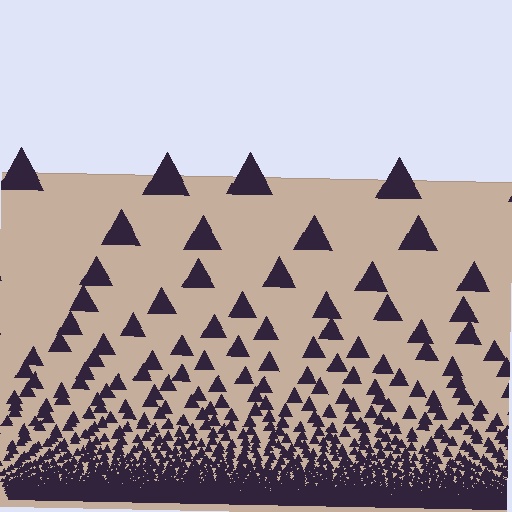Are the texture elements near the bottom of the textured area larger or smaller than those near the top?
Smaller. The gradient is inverted — elements near the bottom are smaller and denser.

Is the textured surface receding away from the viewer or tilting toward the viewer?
The surface appears to tilt toward the viewer. Texture elements get larger and sparser toward the top.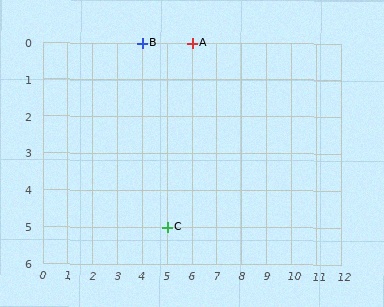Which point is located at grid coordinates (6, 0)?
Point A is at (6, 0).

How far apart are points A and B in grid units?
Points A and B are 2 columns apart.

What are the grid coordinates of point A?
Point A is at grid coordinates (6, 0).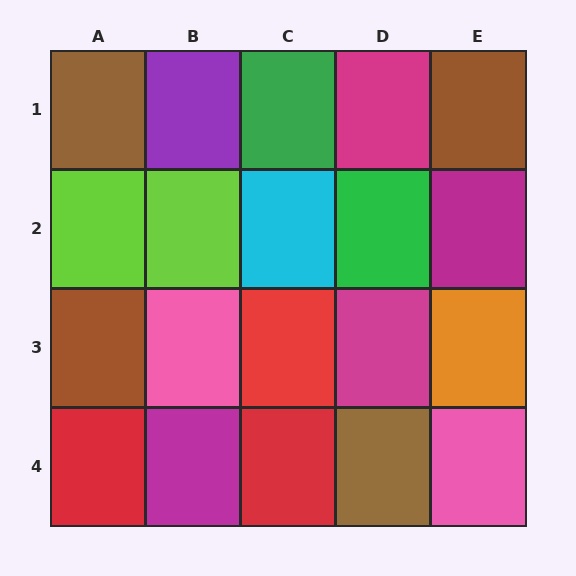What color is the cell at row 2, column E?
Magenta.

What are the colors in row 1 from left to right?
Brown, purple, green, magenta, brown.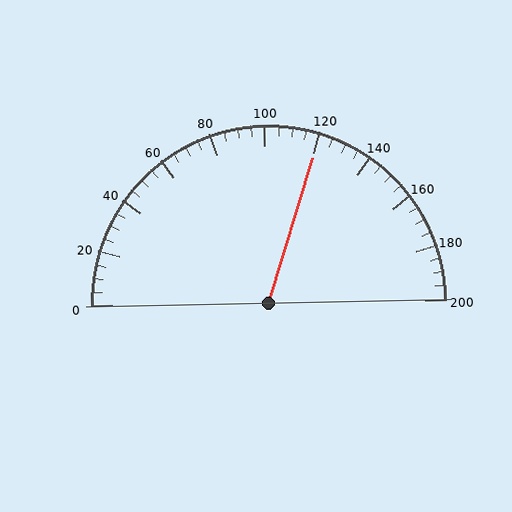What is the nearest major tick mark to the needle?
The nearest major tick mark is 120.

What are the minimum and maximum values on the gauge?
The gauge ranges from 0 to 200.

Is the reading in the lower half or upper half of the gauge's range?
The reading is in the upper half of the range (0 to 200).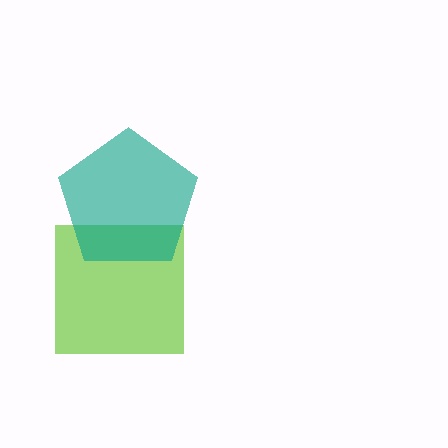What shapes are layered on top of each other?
The layered shapes are: a lime square, a teal pentagon.